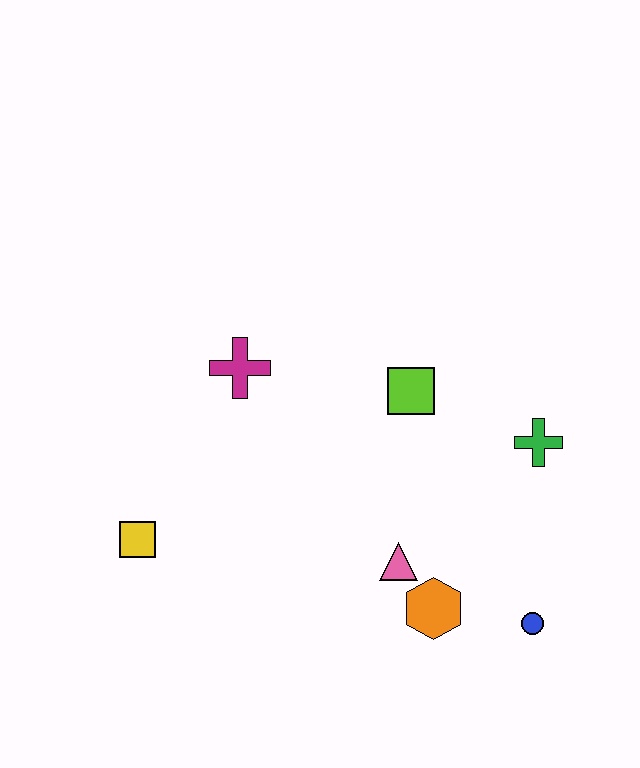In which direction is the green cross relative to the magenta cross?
The green cross is to the right of the magenta cross.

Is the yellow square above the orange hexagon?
Yes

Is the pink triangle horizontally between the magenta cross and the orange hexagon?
Yes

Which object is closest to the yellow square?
The magenta cross is closest to the yellow square.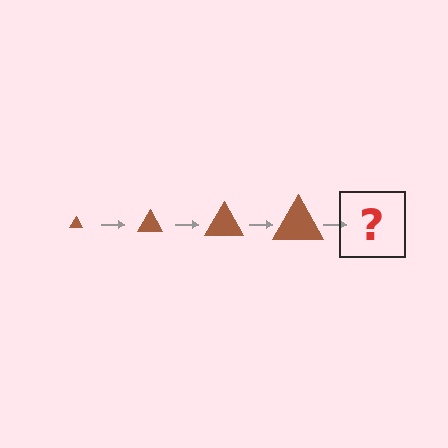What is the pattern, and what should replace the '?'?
The pattern is that the triangle gets progressively larger each step. The '?' should be a brown triangle, larger than the previous one.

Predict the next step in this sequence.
The next step is a brown triangle, larger than the previous one.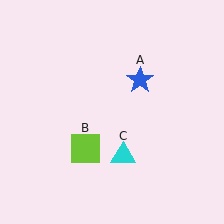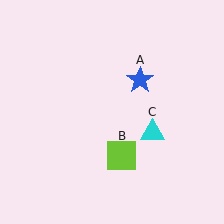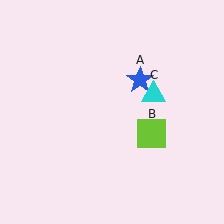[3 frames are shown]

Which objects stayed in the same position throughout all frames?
Blue star (object A) remained stationary.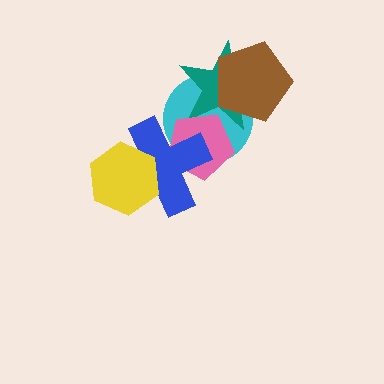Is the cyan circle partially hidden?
Yes, it is partially covered by another shape.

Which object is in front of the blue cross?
The yellow hexagon is in front of the blue cross.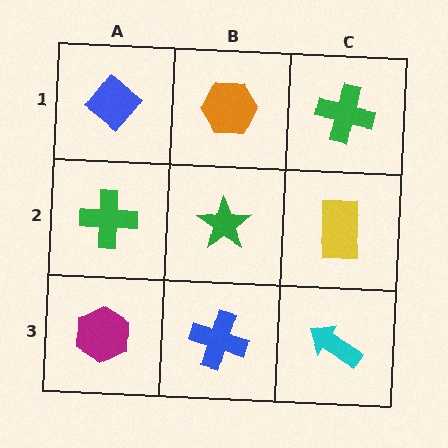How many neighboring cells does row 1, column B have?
3.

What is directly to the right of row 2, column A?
A green star.